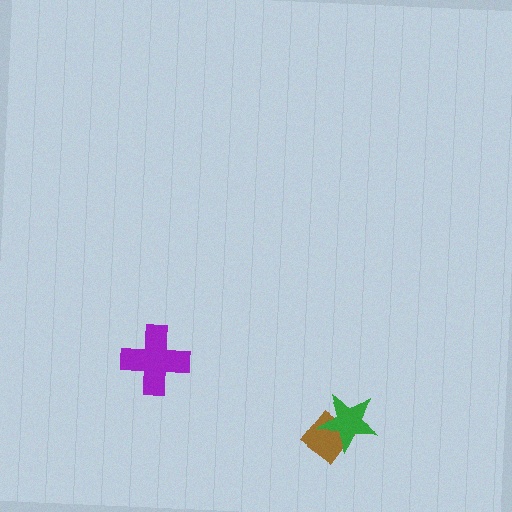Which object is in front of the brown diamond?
The green star is in front of the brown diamond.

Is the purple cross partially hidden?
No, no other shape covers it.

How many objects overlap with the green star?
1 object overlaps with the green star.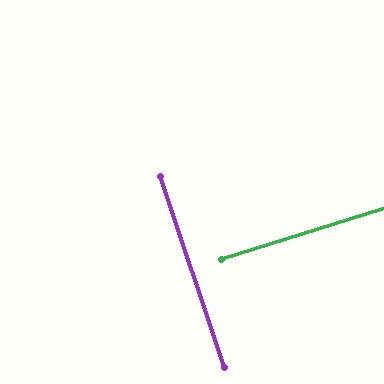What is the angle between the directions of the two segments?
Approximately 89 degrees.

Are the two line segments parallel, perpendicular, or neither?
Perpendicular — they meet at approximately 89°.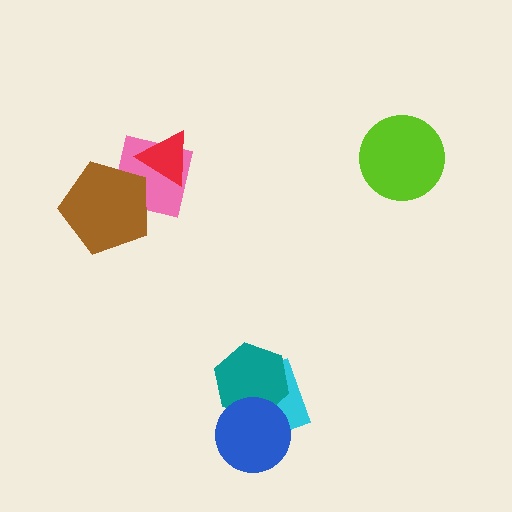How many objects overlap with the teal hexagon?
2 objects overlap with the teal hexagon.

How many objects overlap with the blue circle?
2 objects overlap with the blue circle.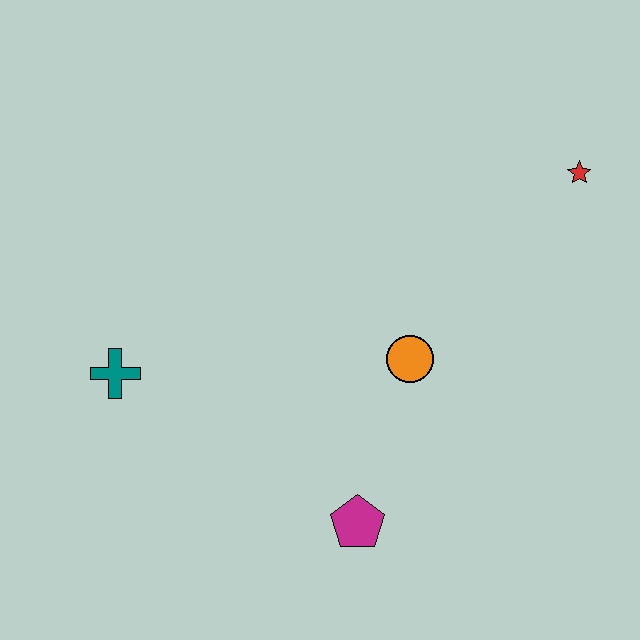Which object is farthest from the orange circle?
The teal cross is farthest from the orange circle.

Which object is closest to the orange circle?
The magenta pentagon is closest to the orange circle.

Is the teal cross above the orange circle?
No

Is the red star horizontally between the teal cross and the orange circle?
No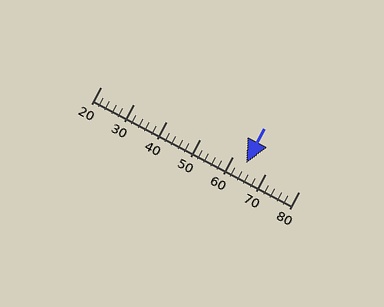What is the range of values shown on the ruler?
The ruler shows values from 20 to 80.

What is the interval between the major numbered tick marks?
The major tick marks are spaced 10 units apart.